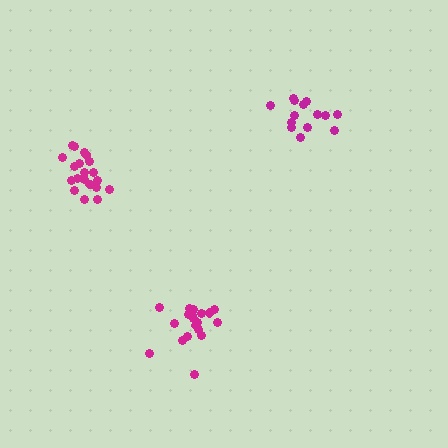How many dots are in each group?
Group 1: 20 dots, Group 2: 20 dots, Group 3: 14 dots (54 total).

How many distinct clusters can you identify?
There are 3 distinct clusters.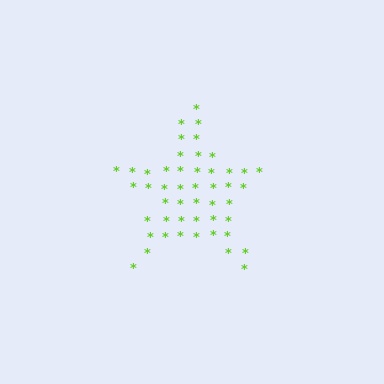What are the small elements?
The small elements are asterisks.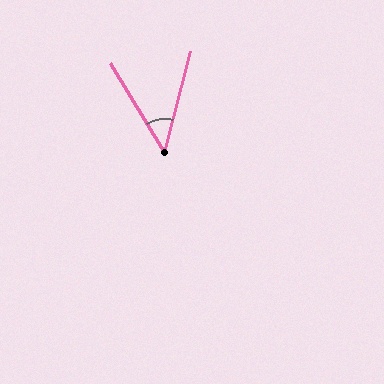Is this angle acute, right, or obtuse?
It is acute.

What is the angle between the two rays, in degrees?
Approximately 45 degrees.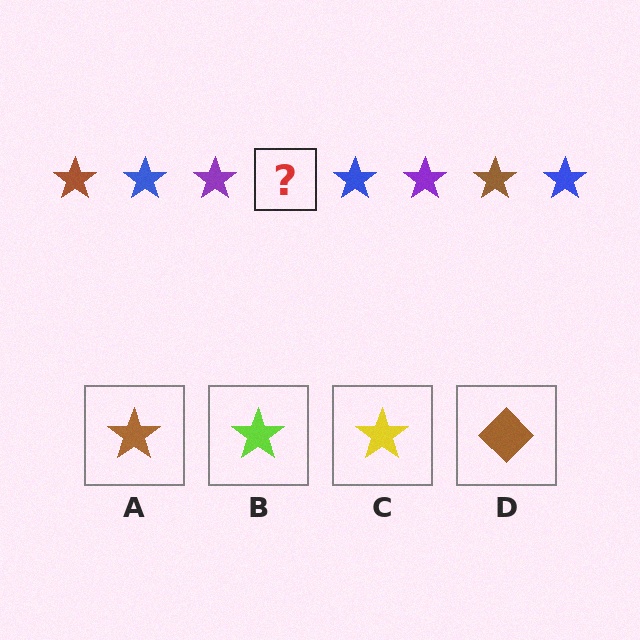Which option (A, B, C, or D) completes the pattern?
A.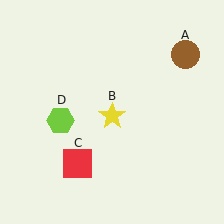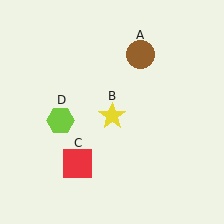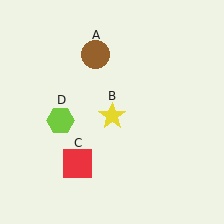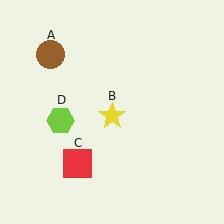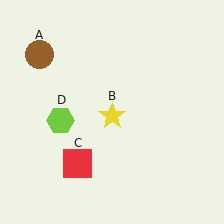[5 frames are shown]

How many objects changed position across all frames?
1 object changed position: brown circle (object A).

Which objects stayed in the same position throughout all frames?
Yellow star (object B) and red square (object C) and lime hexagon (object D) remained stationary.